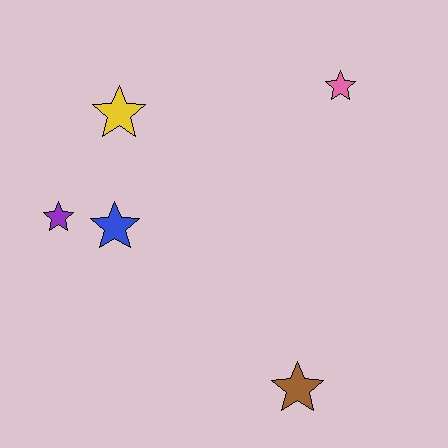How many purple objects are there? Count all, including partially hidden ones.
There is 1 purple object.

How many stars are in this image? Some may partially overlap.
There are 5 stars.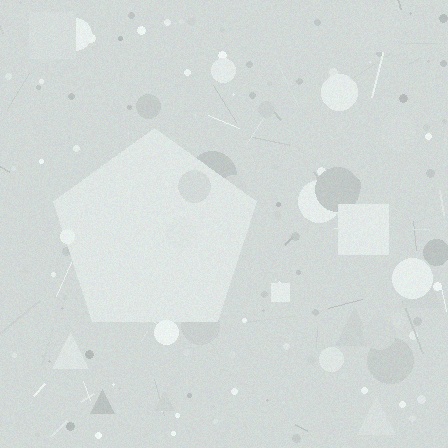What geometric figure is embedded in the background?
A pentagon is embedded in the background.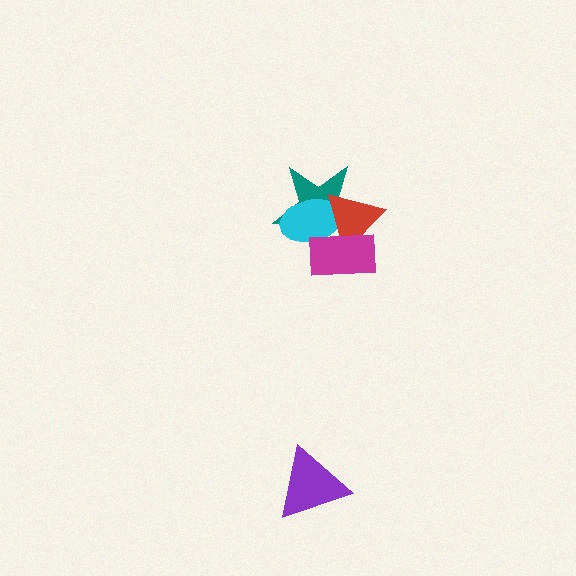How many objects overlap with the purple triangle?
0 objects overlap with the purple triangle.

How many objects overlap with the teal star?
3 objects overlap with the teal star.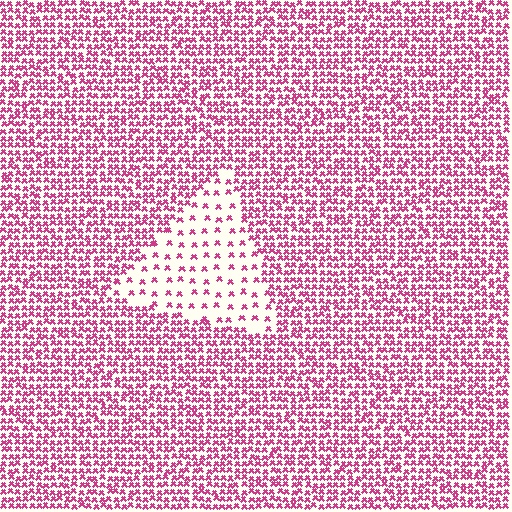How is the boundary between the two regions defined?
The boundary is defined by a change in element density (approximately 3.1x ratio). All elements are the same color, size, and shape.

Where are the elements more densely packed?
The elements are more densely packed outside the triangle boundary.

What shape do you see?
I see a triangle.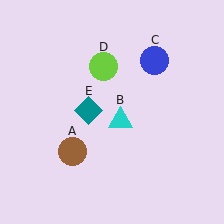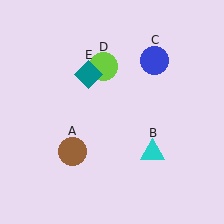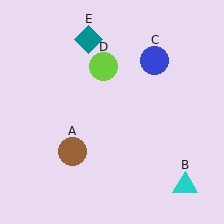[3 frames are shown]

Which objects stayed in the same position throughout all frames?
Brown circle (object A) and blue circle (object C) and lime circle (object D) remained stationary.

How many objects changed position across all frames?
2 objects changed position: cyan triangle (object B), teal diamond (object E).